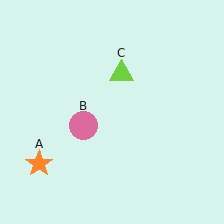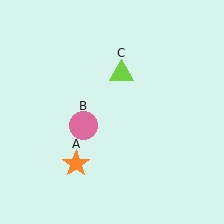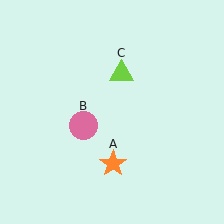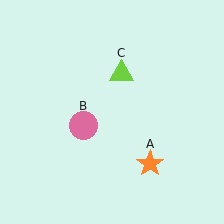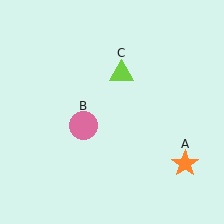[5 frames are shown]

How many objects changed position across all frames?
1 object changed position: orange star (object A).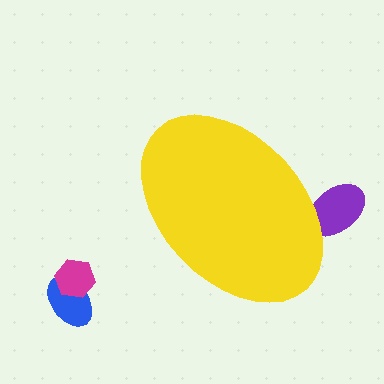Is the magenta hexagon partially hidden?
No, the magenta hexagon is fully visible.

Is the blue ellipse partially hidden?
No, the blue ellipse is fully visible.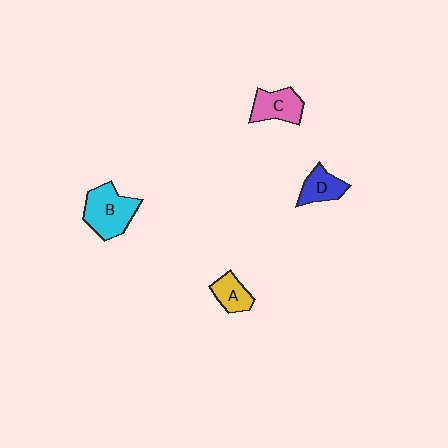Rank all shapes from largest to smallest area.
From largest to smallest: B (cyan), C (pink), D (blue), A (yellow).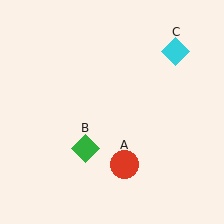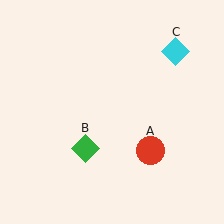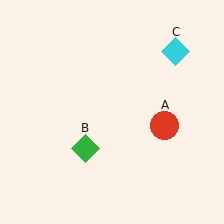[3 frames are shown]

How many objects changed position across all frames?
1 object changed position: red circle (object A).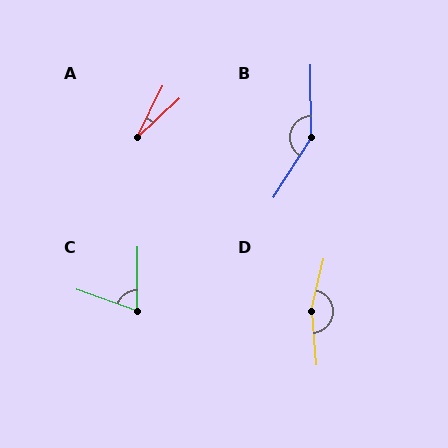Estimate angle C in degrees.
Approximately 70 degrees.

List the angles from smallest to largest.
A (21°), C (70°), B (147°), D (161°).